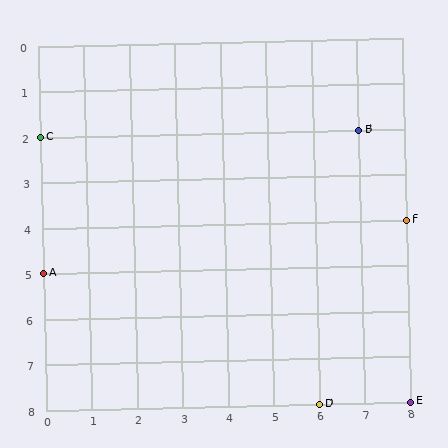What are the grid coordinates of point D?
Point D is at grid coordinates (6, 8).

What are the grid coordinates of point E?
Point E is at grid coordinates (8, 8).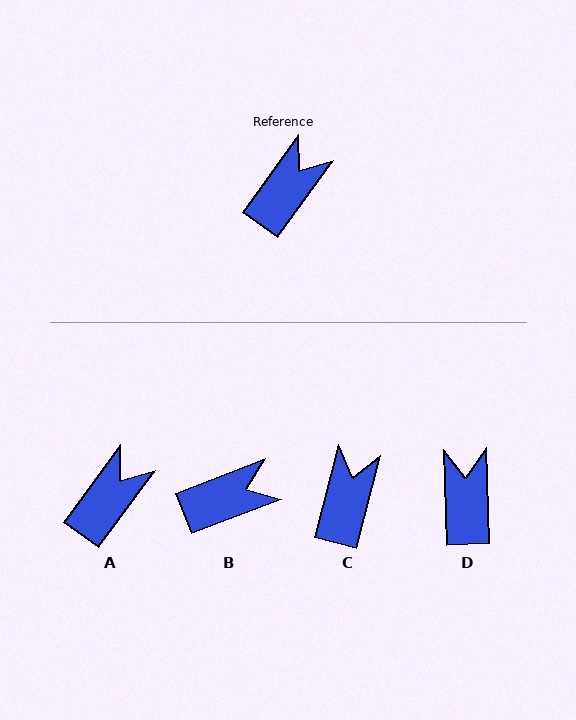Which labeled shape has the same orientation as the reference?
A.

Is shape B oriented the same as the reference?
No, it is off by about 33 degrees.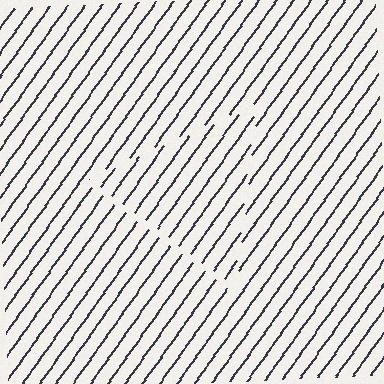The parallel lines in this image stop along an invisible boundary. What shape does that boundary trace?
An illusory triangle. The interior of the shape contains the same grating, shifted by half a period — the contour is defined by the phase discontinuity where line-ends from the inner and outer gratings abut.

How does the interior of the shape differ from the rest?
The interior of the shape contains the same grating, shifted by half a period — the contour is defined by the phase discontinuity where line-ends from the inner and outer gratings abut.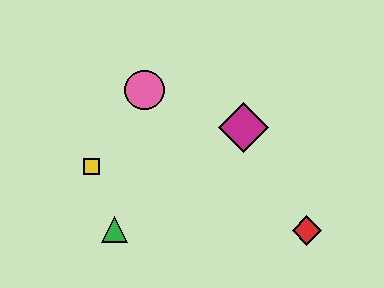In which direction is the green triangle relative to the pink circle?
The green triangle is below the pink circle.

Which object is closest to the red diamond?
The magenta diamond is closest to the red diamond.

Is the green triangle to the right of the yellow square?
Yes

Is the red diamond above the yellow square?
No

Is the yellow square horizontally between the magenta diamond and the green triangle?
No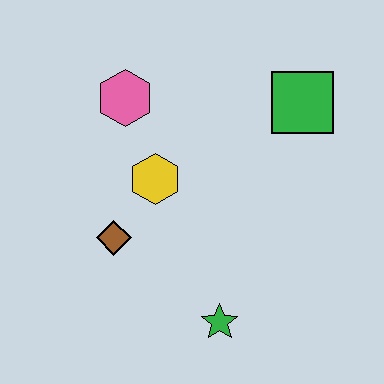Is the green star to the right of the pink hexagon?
Yes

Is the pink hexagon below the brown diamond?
No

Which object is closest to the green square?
The yellow hexagon is closest to the green square.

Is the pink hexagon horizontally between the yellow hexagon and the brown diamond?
Yes